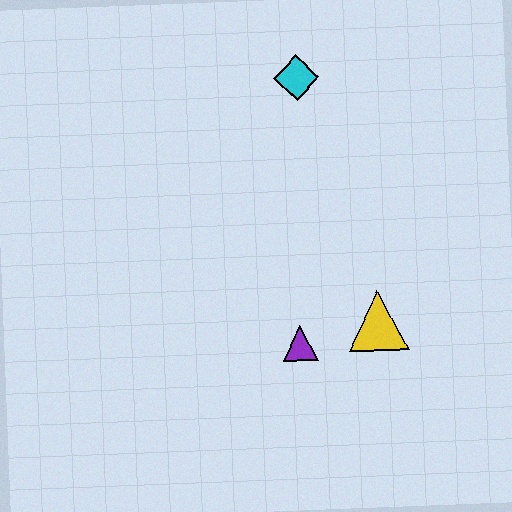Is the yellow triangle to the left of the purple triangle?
No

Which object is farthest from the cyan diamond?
The purple triangle is farthest from the cyan diamond.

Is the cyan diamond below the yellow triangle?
No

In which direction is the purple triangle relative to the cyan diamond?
The purple triangle is below the cyan diamond.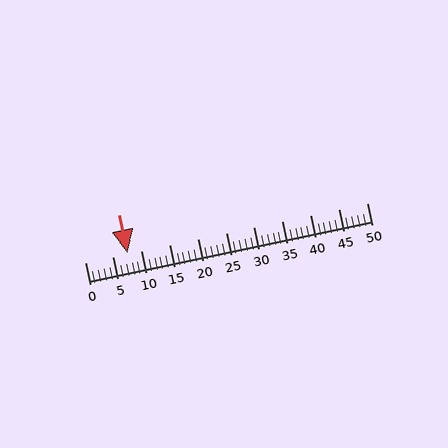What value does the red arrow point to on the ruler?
The red arrow points to approximately 8.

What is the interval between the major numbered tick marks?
The major tick marks are spaced 5 units apart.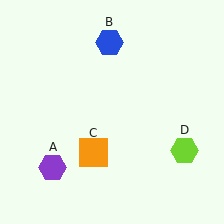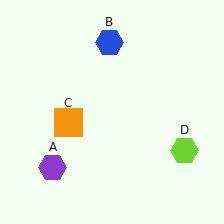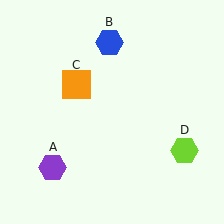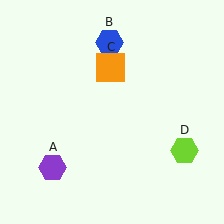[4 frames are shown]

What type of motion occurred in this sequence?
The orange square (object C) rotated clockwise around the center of the scene.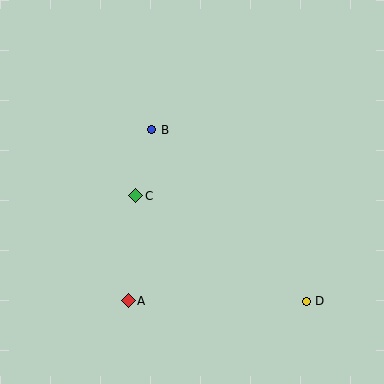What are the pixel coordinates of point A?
Point A is at (128, 301).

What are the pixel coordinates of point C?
Point C is at (136, 196).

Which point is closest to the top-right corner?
Point B is closest to the top-right corner.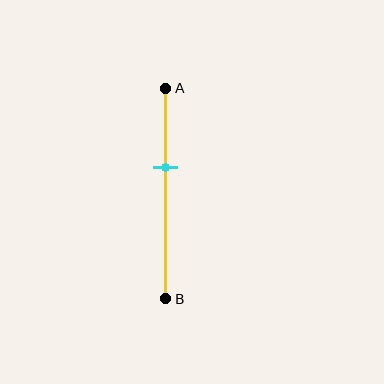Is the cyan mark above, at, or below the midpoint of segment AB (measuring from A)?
The cyan mark is above the midpoint of segment AB.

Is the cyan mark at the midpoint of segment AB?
No, the mark is at about 40% from A, not at the 50% midpoint.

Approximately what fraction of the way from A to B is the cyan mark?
The cyan mark is approximately 40% of the way from A to B.